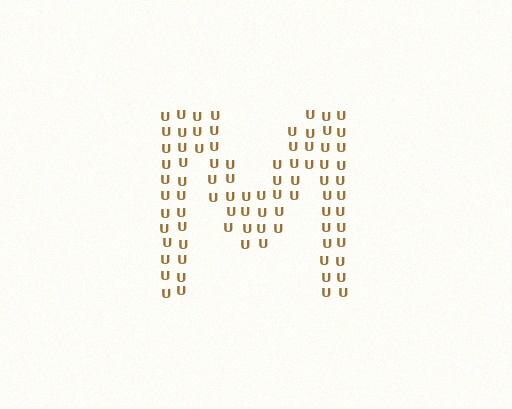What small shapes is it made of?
It is made of small letter U's.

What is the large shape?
The large shape is the letter M.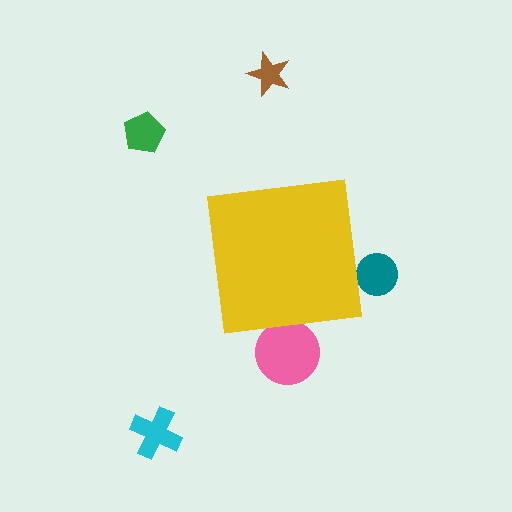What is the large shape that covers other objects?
A yellow square.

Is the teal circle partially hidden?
Yes, the teal circle is partially hidden behind the yellow square.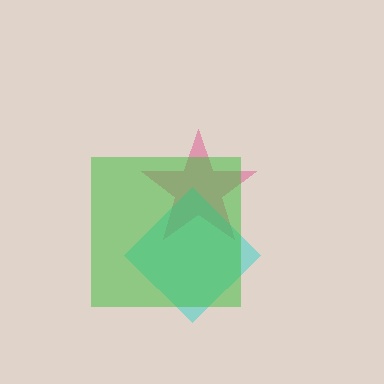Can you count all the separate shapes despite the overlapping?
Yes, there are 3 separate shapes.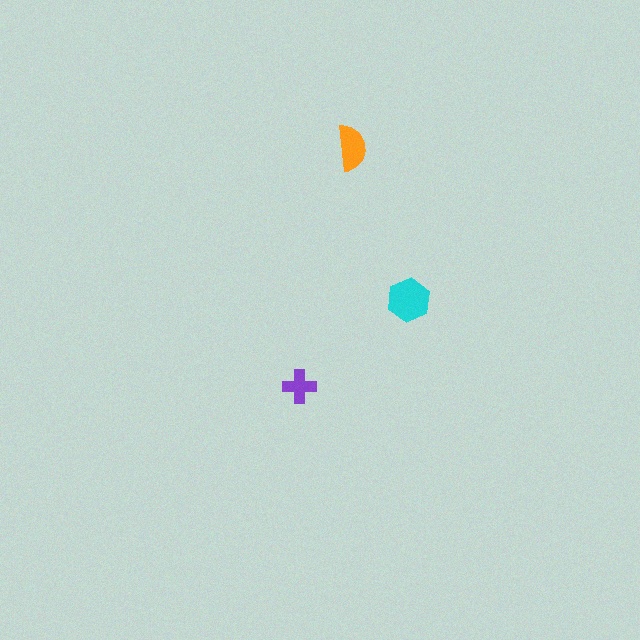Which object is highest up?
The orange semicircle is topmost.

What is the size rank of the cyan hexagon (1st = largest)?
1st.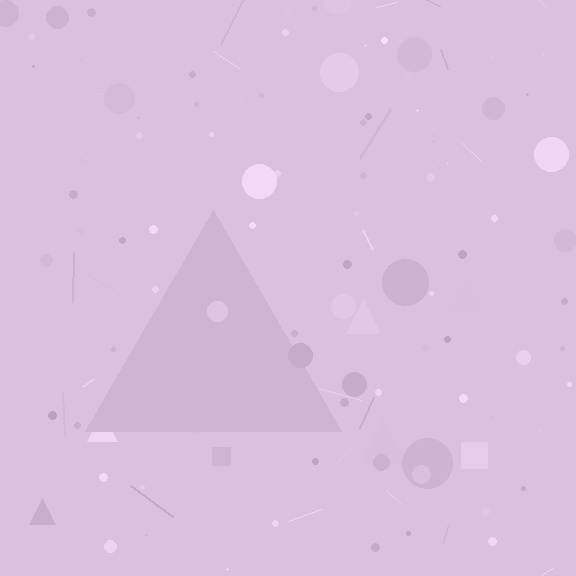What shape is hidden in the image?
A triangle is hidden in the image.